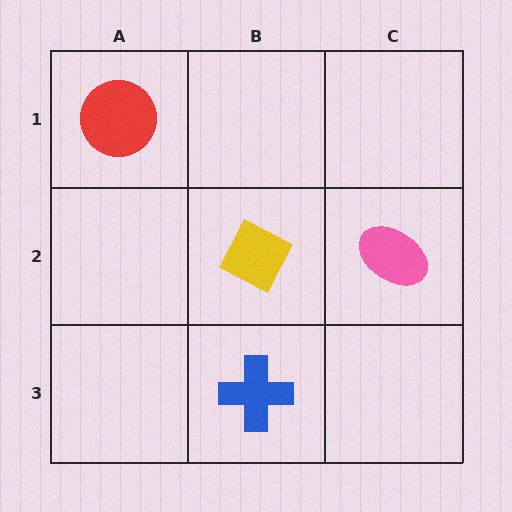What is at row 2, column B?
A yellow diamond.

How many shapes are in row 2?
2 shapes.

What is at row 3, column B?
A blue cross.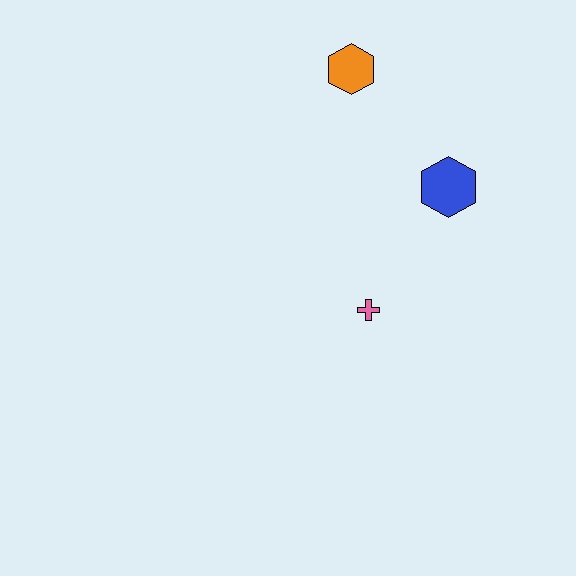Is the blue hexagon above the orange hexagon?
No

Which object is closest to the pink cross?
The blue hexagon is closest to the pink cross.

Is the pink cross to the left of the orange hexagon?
No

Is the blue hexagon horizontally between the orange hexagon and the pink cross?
No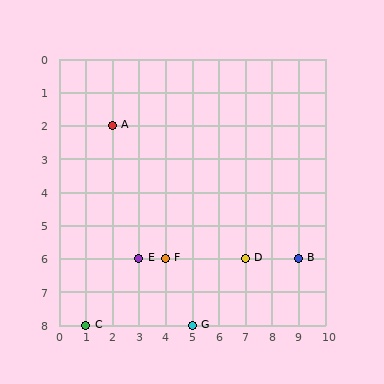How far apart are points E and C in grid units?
Points E and C are 2 columns and 2 rows apart (about 2.8 grid units diagonally).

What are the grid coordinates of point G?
Point G is at grid coordinates (5, 8).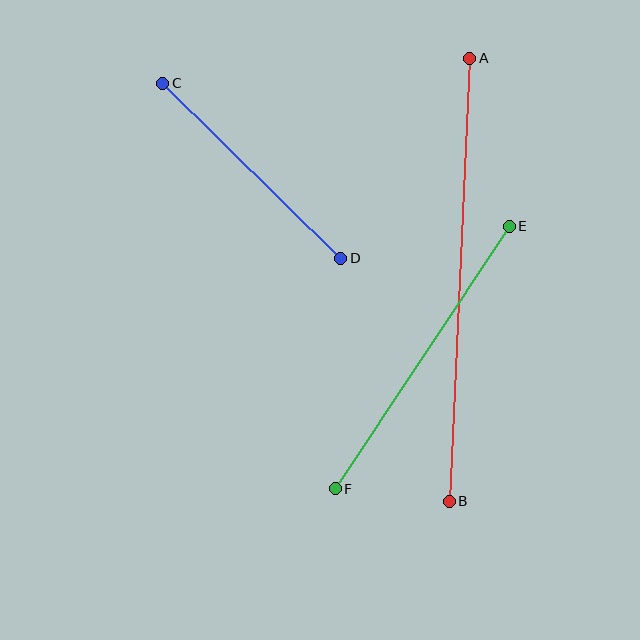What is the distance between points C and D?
The distance is approximately 250 pixels.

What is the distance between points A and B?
The distance is approximately 443 pixels.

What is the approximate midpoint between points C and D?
The midpoint is at approximately (252, 171) pixels.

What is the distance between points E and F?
The distance is approximately 315 pixels.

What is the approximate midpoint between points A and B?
The midpoint is at approximately (460, 280) pixels.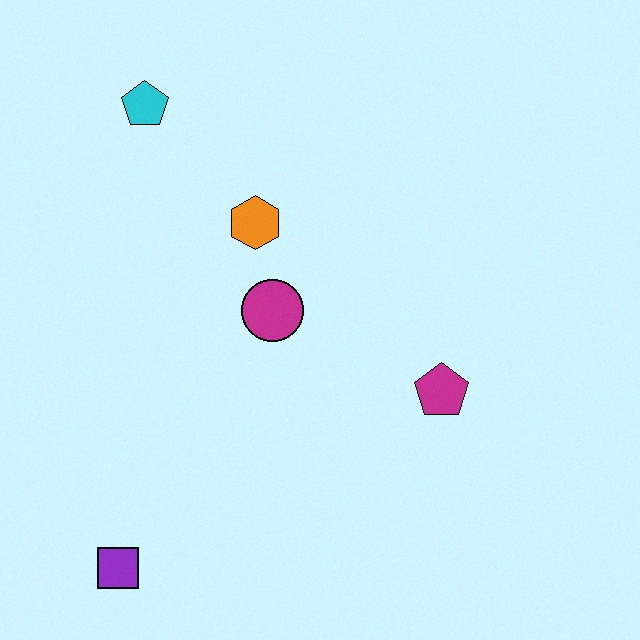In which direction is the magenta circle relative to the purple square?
The magenta circle is above the purple square.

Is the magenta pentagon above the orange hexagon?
No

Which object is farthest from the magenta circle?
The purple square is farthest from the magenta circle.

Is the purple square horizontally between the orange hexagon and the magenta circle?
No